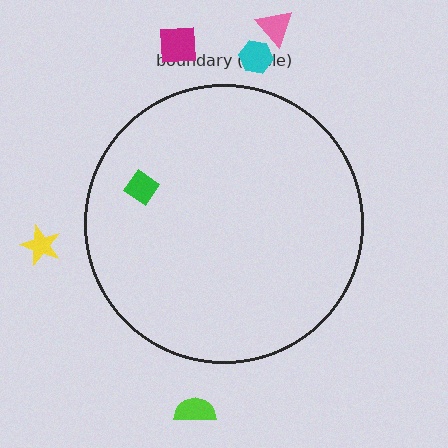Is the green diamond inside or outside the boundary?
Inside.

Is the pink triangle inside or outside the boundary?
Outside.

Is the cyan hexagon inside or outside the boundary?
Outside.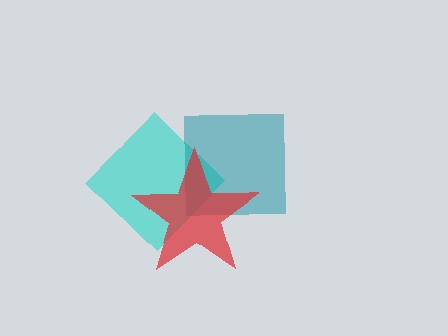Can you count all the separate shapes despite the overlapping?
Yes, there are 3 separate shapes.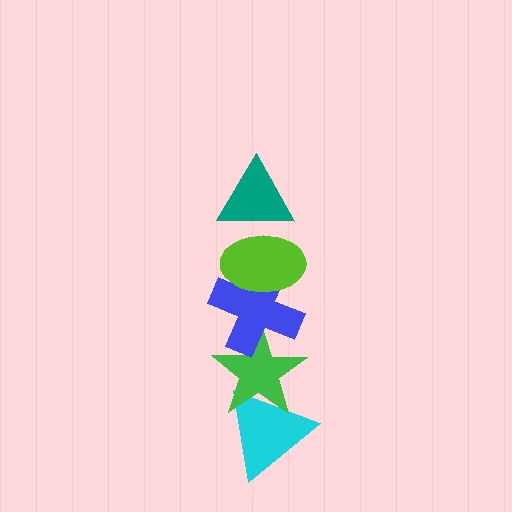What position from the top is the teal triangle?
The teal triangle is 1st from the top.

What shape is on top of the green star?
The blue cross is on top of the green star.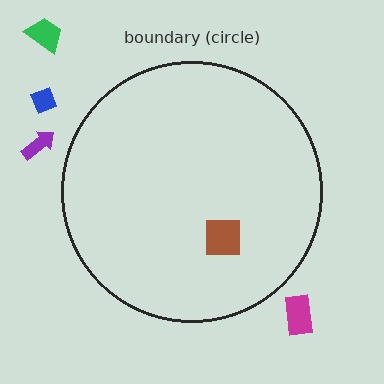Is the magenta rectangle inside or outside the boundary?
Outside.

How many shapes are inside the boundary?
1 inside, 4 outside.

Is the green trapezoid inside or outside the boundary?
Outside.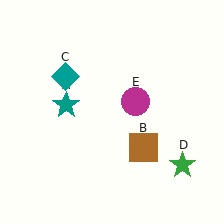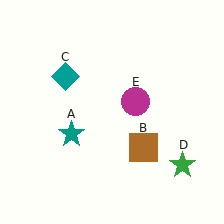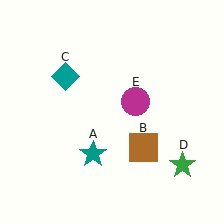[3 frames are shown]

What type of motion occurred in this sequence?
The teal star (object A) rotated counterclockwise around the center of the scene.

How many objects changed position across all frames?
1 object changed position: teal star (object A).